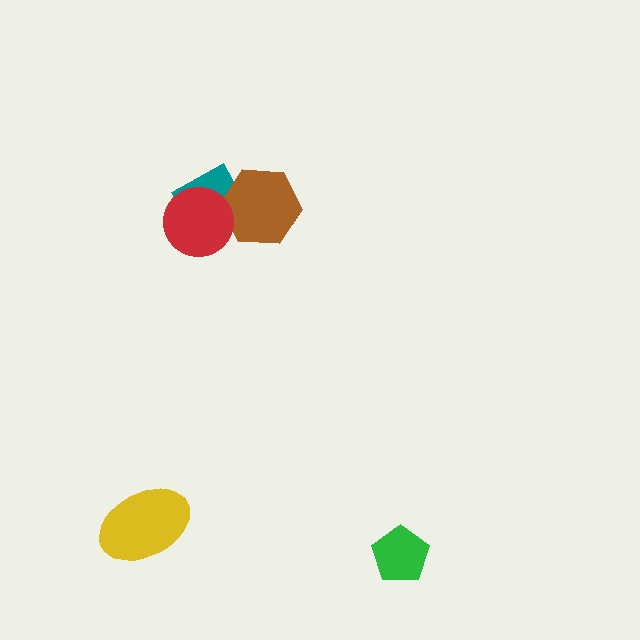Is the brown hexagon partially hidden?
Yes, it is partially covered by another shape.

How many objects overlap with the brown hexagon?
2 objects overlap with the brown hexagon.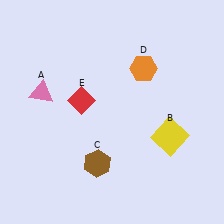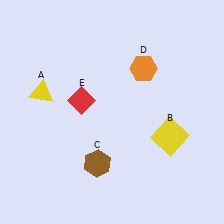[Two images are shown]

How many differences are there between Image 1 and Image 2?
There is 1 difference between the two images.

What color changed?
The triangle (A) changed from pink in Image 1 to yellow in Image 2.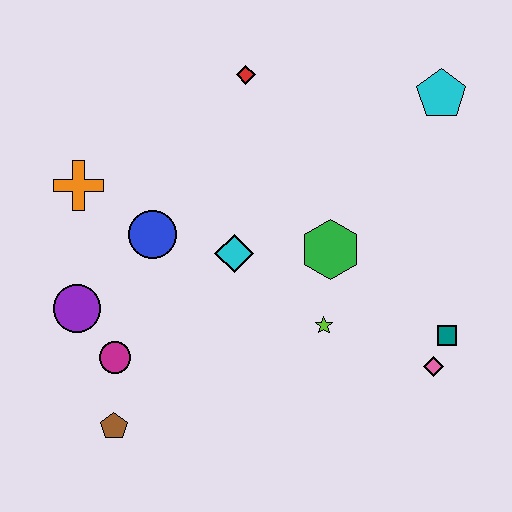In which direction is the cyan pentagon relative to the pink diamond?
The cyan pentagon is above the pink diamond.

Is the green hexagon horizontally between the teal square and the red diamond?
Yes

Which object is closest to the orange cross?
The blue circle is closest to the orange cross.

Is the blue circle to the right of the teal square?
No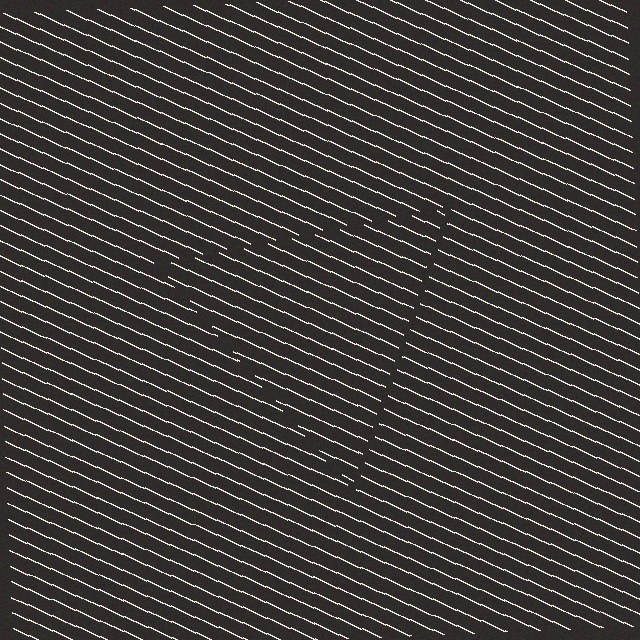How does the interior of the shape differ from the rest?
The interior of the shape contains the same grating, shifted by half a period — the contour is defined by the phase discontinuity where line-ends from the inner and outer gratings abut.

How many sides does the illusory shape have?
3 sides — the line-ends trace a triangle.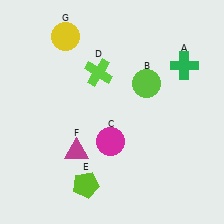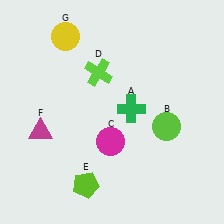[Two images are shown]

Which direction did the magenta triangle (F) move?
The magenta triangle (F) moved left.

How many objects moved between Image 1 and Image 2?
3 objects moved between the two images.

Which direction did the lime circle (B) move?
The lime circle (B) moved down.